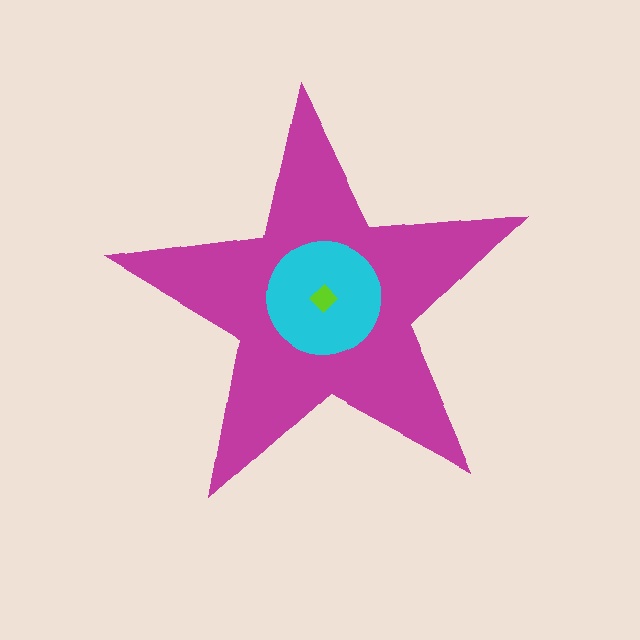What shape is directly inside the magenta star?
The cyan circle.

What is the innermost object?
The lime diamond.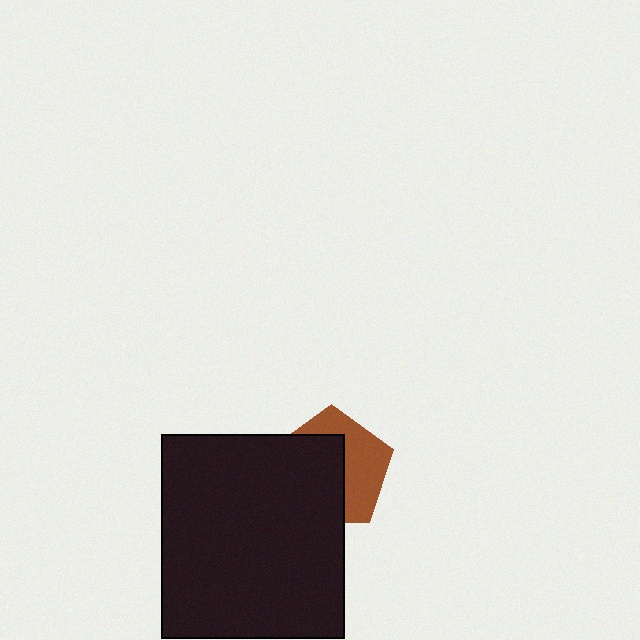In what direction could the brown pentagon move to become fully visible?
The brown pentagon could move toward the upper-right. That would shift it out from behind the black rectangle entirely.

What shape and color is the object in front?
The object in front is a black rectangle.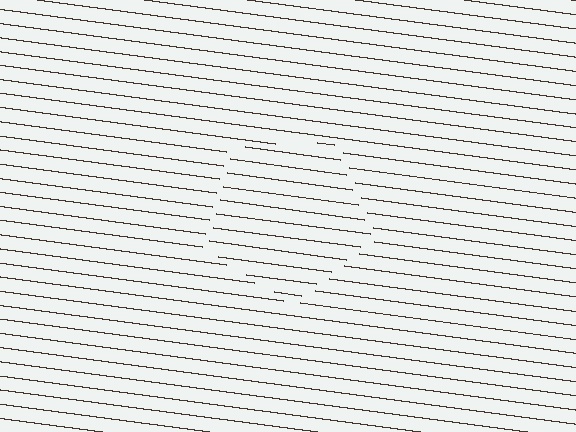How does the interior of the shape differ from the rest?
The interior of the shape contains the same grating, shifted by half a period — the contour is defined by the phase discontinuity where line-ends from the inner and outer gratings abut.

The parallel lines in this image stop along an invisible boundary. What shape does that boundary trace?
An illusory pentagon. The interior of the shape contains the same grating, shifted by half a period — the contour is defined by the phase discontinuity where line-ends from the inner and outer gratings abut.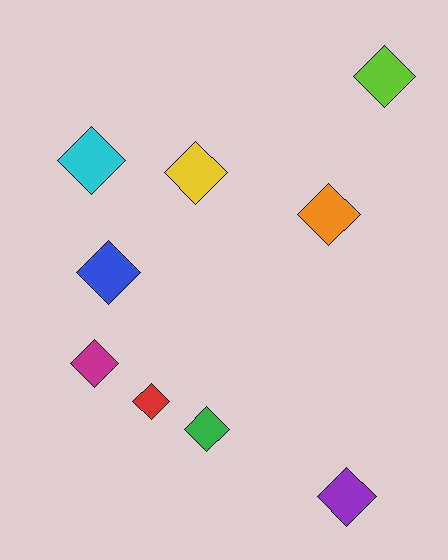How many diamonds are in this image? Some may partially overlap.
There are 9 diamonds.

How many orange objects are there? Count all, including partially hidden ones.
There is 1 orange object.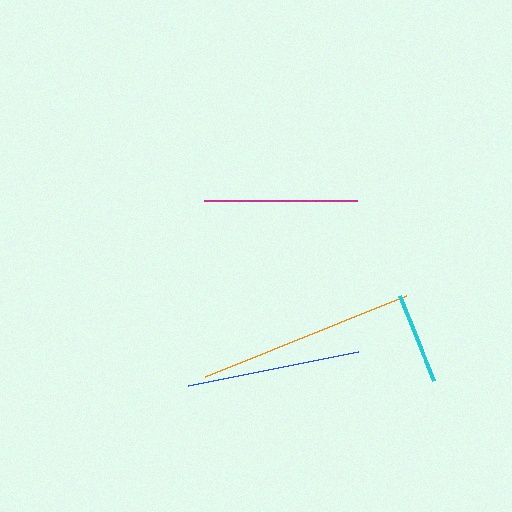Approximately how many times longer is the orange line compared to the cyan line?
The orange line is approximately 2.4 times the length of the cyan line.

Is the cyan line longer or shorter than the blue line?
The blue line is longer than the cyan line.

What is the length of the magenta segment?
The magenta segment is approximately 153 pixels long.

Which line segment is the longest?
The orange line is the longest at approximately 217 pixels.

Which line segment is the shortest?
The cyan line is the shortest at approximately 91 pixels.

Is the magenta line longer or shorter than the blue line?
The blue line is longer than the magenta line.